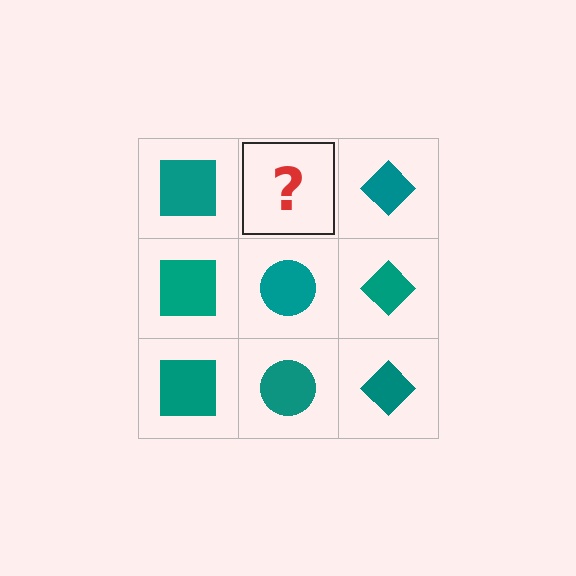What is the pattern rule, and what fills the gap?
The rule is that each column has a consistent shape. The gap should be filled with a teal circle.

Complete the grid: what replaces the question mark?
The question mark should be replaced with a teal circle.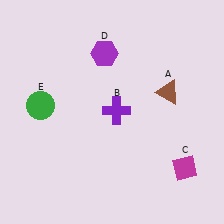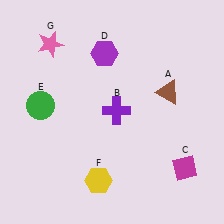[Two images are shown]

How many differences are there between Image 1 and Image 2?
There are 2 differences between the two images.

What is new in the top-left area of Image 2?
A pink star (G) was added in the top-left area of Image 2.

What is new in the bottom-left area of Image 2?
A yellow hexagon (F) was added in the bottom-left area of Image 2.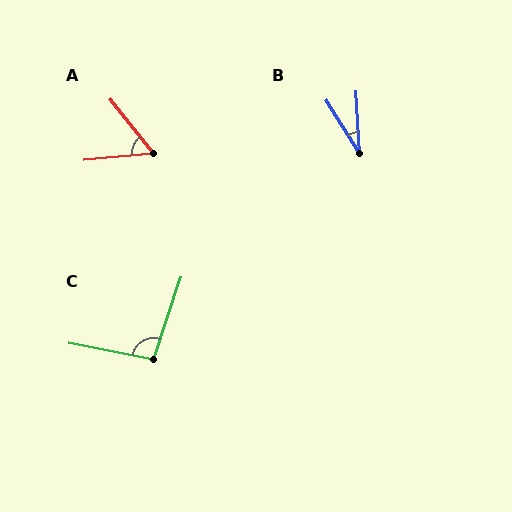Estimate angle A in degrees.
Approximately 56 degrees.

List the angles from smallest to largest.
B (29°), A (56°), C (97°).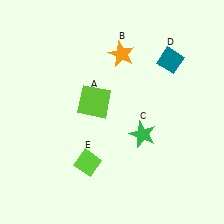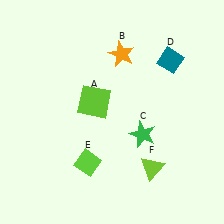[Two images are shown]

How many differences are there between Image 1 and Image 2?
There is 1 difference between the two images.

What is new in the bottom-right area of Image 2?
A lime triangle (F) was added in the bottom-right area of Image 2.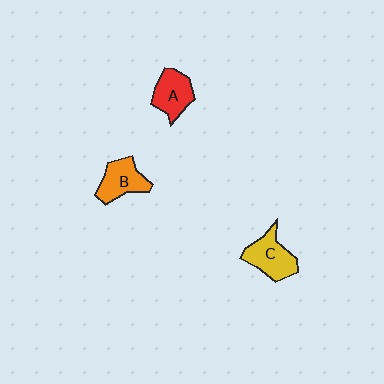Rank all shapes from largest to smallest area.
From largest to smallest: C (yellow), B (orange), A (red).